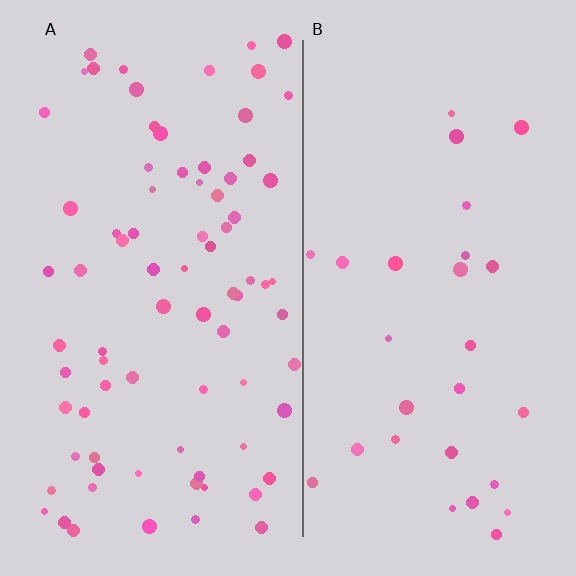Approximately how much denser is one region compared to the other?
Approximately 2.8× — region A over region B.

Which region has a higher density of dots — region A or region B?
A (the left).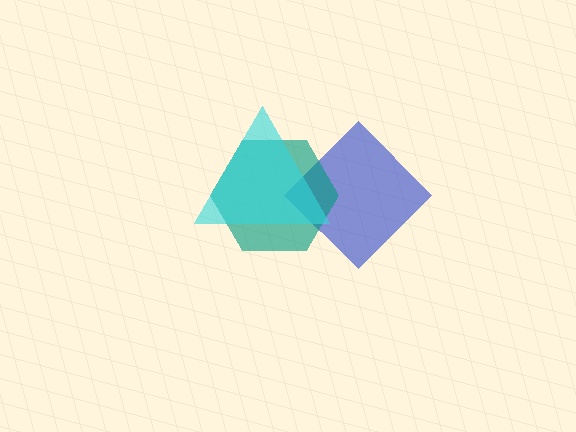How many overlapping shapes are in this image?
There are 3 overlapping shapes in the image.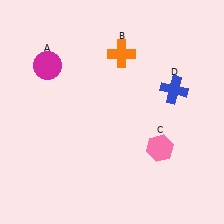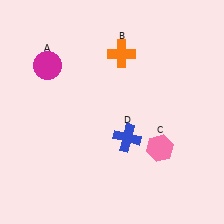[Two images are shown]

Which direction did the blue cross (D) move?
The blue cross (D) moved down.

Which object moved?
The blue cross (D) moved down.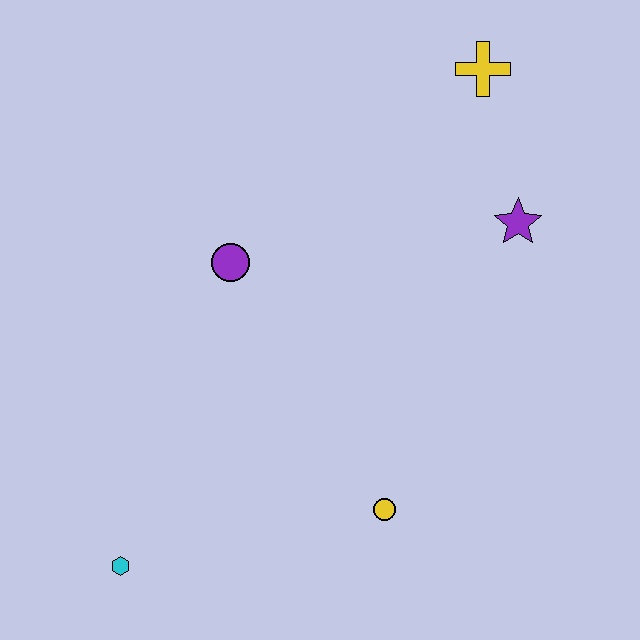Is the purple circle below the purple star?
Yes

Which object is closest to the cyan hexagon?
The yellow circle is closest to the cyan hexagon.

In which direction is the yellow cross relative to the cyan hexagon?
The yellow cross is above the cyan hexagon.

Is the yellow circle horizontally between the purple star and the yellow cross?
No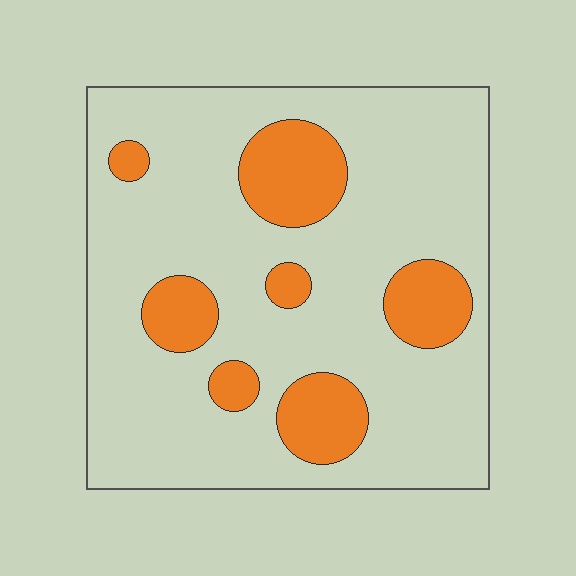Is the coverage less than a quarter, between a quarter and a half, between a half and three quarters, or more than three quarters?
Less than a quarter.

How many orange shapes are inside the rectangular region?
7.